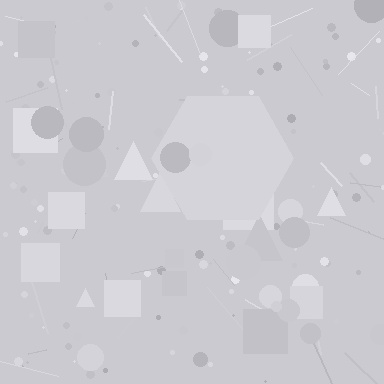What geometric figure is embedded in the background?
A hexagon is embedded in the background.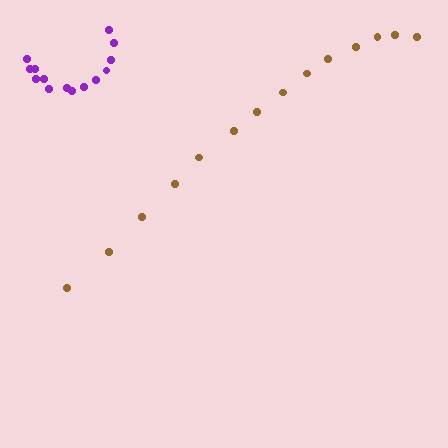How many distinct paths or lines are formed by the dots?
There are 2 distinct paths.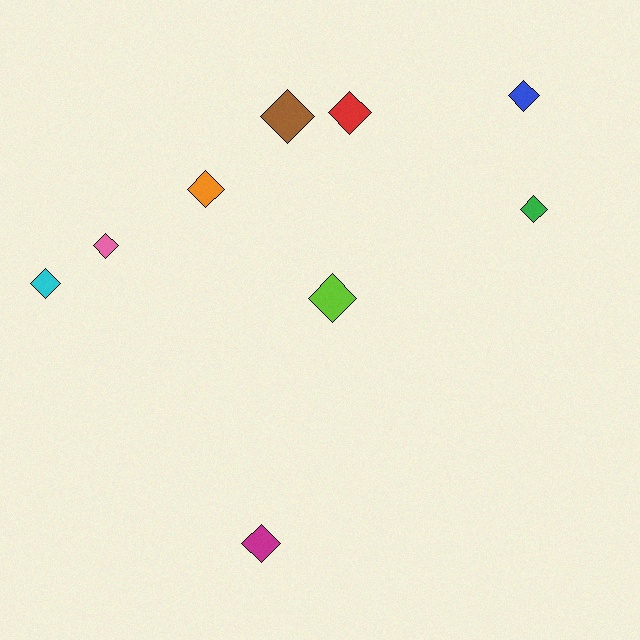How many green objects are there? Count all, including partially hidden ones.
There is 1 green object.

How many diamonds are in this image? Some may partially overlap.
There are 9 diamonds.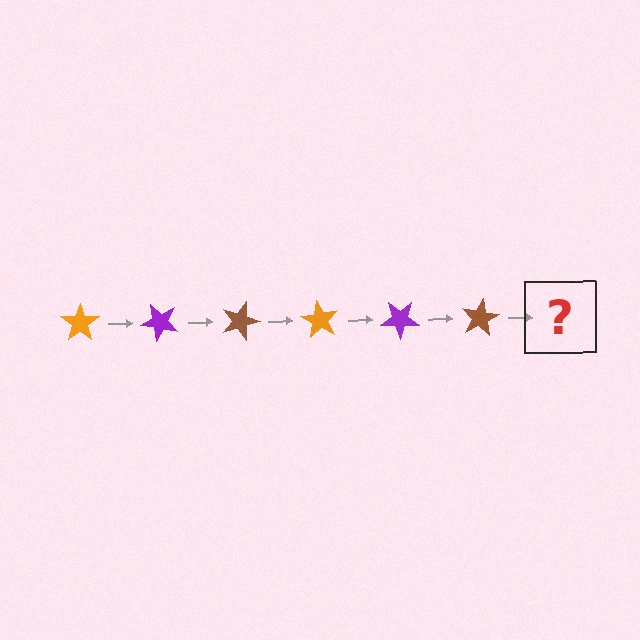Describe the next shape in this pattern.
It should be an orange star, rotated 270 degrees from the start.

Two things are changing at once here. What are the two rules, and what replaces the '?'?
The two rules are that it rotates 45 degrees each step and the color cycles through orange, purple, and brown. The '?' should be an orange star, rotated 270 degrees from the start.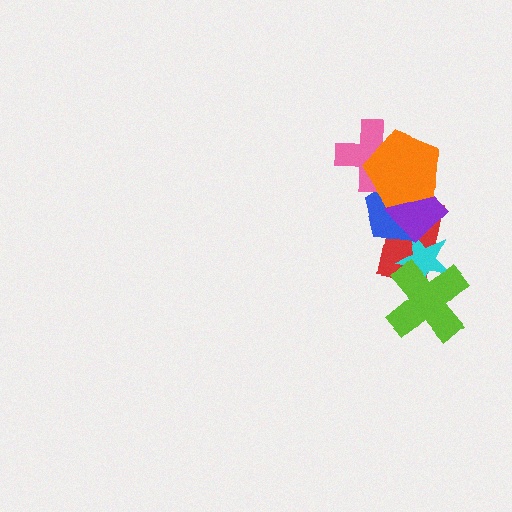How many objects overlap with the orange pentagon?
4 objects overlap with the orange pentagon.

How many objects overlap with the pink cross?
2 objects overlap with the pink cross.